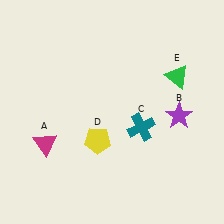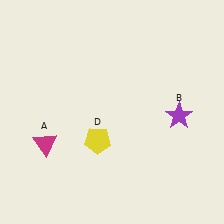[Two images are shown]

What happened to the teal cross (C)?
The teal cross (C) was removed in Image 2. It was in the bottom-right area of Image 1.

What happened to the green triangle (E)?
The green triangle (E) was removed in Image 2. It was in the top-right area of Image 1.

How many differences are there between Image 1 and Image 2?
There are 2 differences between the two images.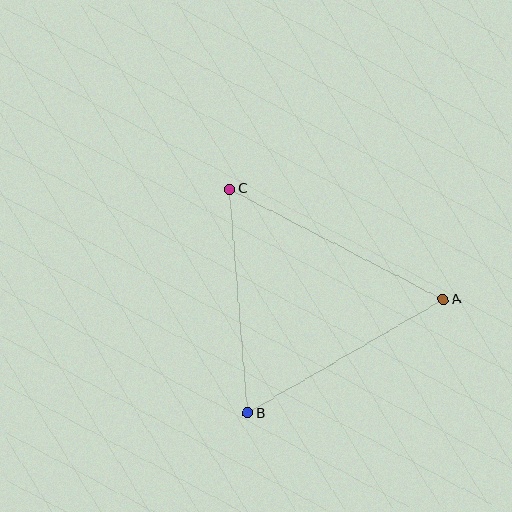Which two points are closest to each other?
Points B and C are closest to each other.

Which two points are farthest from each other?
Points A and C are farthest from each other.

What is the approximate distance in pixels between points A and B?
The distance between A and B is approximately 226 pixels.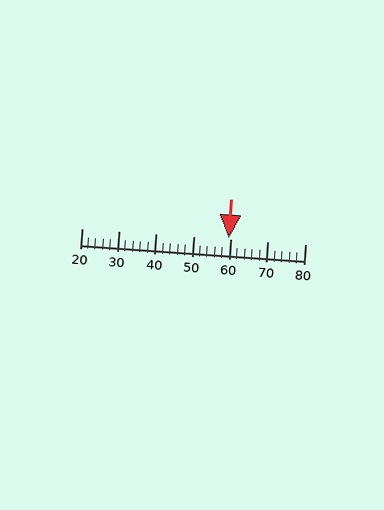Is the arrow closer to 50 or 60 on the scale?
The arrow is closer to 60.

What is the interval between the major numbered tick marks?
The major tick marks are spaced 10 units apart.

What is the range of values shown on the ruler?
The ruler shows values from 20 to 80.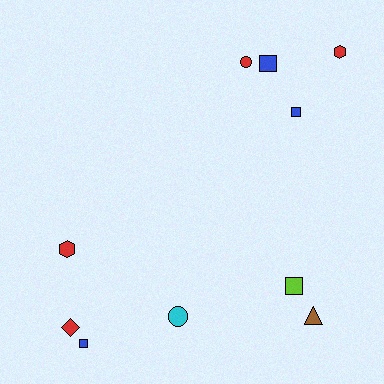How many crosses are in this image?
There are no crosses.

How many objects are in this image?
There are 10 objects.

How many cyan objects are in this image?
There is 1 cyan object.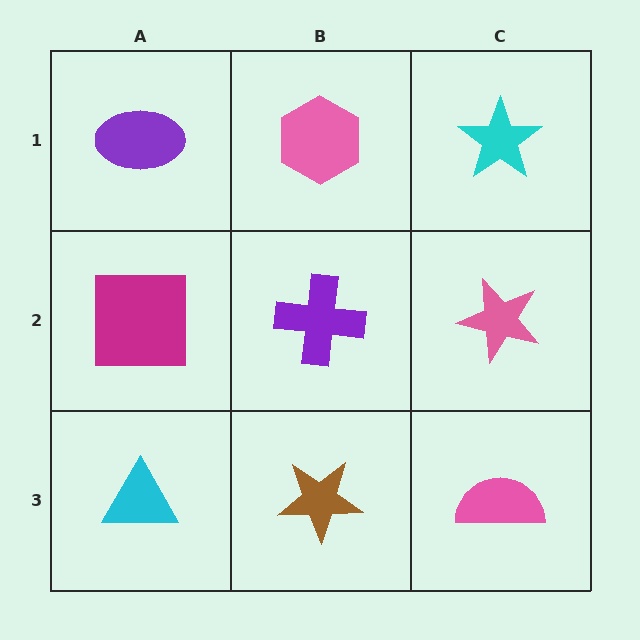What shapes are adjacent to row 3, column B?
A purple cross (row 2, column B), a cyan triangle (row 3, column A), a pink semicircle (row 3, column C).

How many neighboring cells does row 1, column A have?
2.